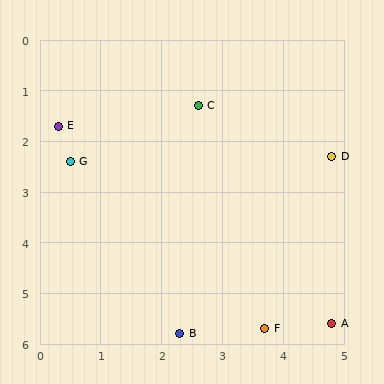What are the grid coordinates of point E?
Point E is at approximately (0.3, 1.7).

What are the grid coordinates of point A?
Point A is at approximately (4.8, 5.6).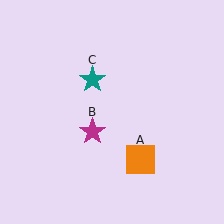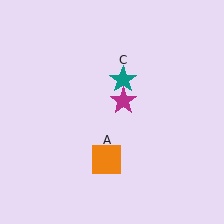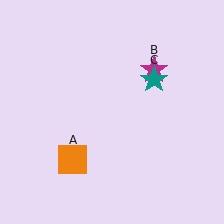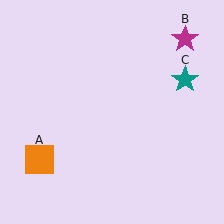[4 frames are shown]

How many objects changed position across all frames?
3 objects changed position: orange square (object A), magenta star (object B), teal star (object C).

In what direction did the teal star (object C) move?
The teal star (object C) moved right.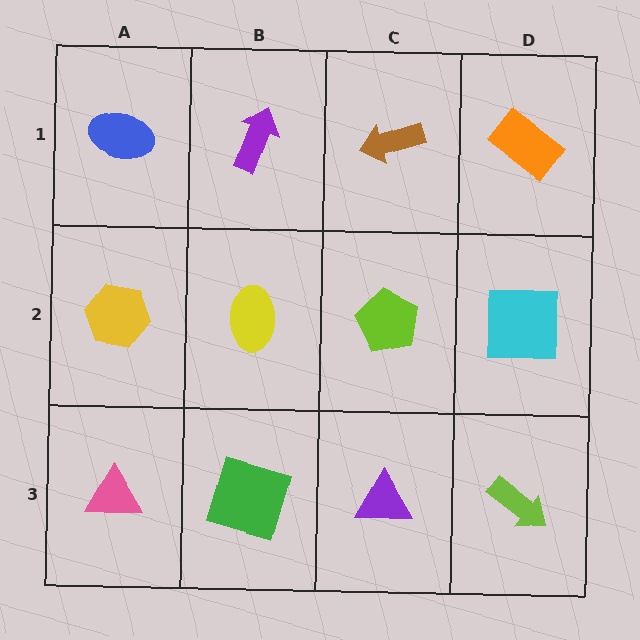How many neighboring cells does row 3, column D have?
2.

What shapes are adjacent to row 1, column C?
A lime pentagon (row 2, column C), a purple arrow (row 1, column B), an orange rectangle (row 1, column D).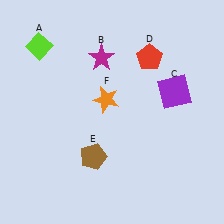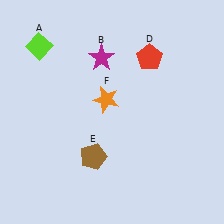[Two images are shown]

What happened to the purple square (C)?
The purple square (C) was removed in Image 2. It was in the top-right area of Image 1.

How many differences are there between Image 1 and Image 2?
There is 1 difference between the two images.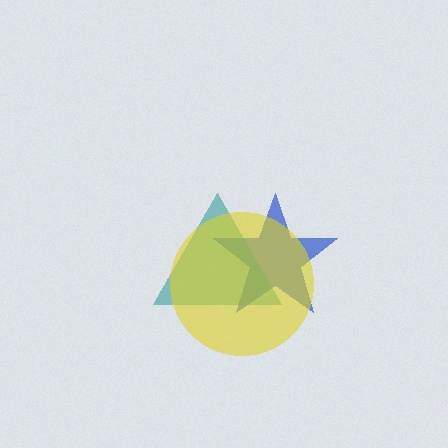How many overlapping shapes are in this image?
There are 3 overlapping shapes in the image.